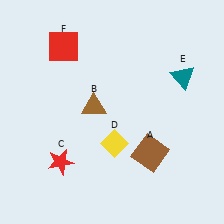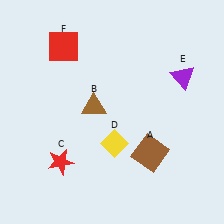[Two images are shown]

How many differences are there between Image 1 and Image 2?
There is 1 difference between the two images.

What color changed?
The triangle (E) changed from teal in Image 1 to purple in Image 2.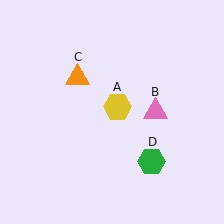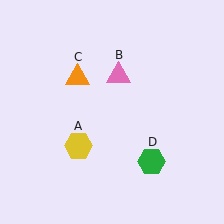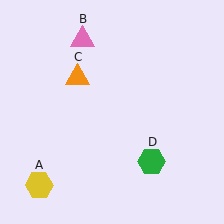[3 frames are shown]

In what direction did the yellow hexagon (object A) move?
The yellow hexagon (object A) moved down and to the left.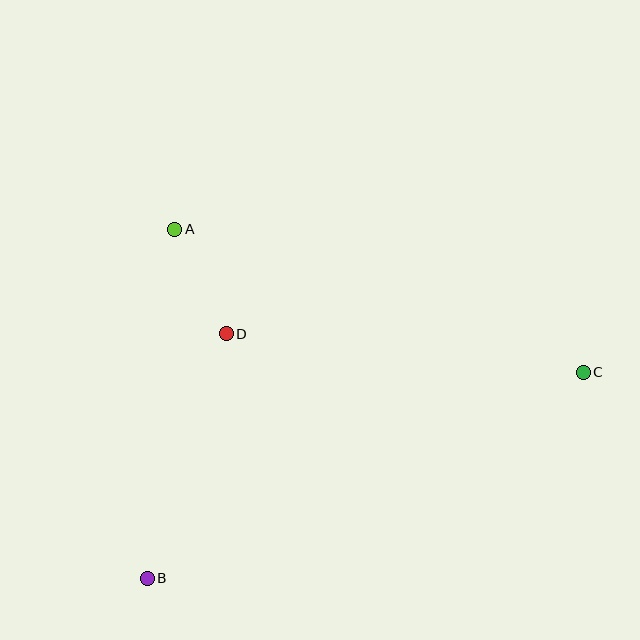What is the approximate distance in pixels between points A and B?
The distance between A and B is approximately 350 pixels.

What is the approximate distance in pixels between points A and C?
The distance between A and C is approximately 433 pixels.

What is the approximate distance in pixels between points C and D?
The distance between C and D is approximately 359 pixels.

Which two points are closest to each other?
Points A and D are closest to each other.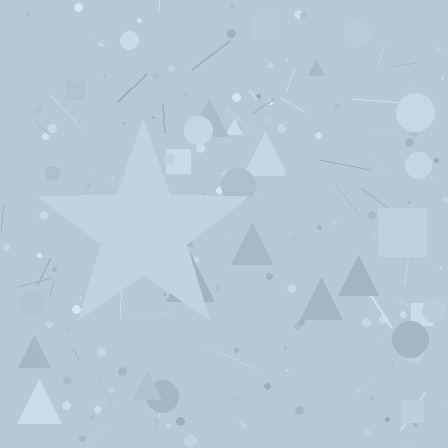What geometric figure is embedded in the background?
A star is embedded in the background.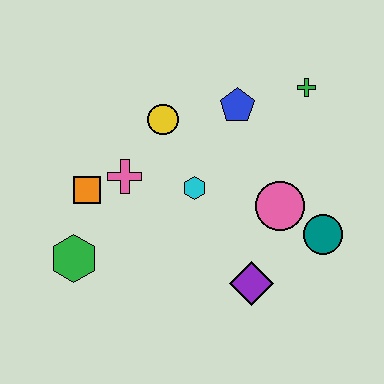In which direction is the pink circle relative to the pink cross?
The pink circle is to the right of the pink cross.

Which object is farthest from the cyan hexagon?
The green cross is farthest from the cyan hexagon.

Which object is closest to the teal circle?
The pink circle is closest to the teal circle.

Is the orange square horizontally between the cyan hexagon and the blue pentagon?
No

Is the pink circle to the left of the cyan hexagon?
No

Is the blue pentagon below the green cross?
Yes